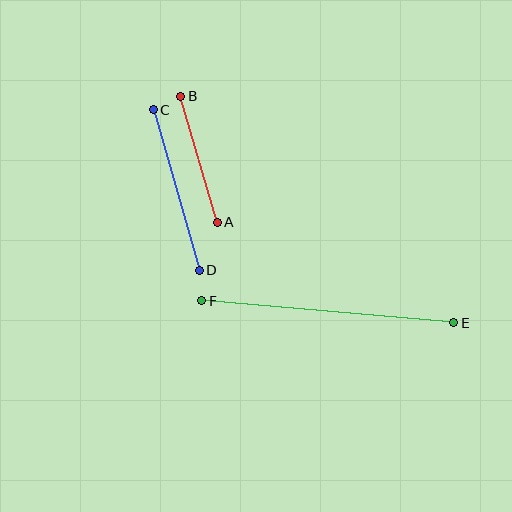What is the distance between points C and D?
The distance is approximately 167 pixels.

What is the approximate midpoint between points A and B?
The midpoint is at approximately (199, 159) pixels.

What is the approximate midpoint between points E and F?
The midpoint is at approximately (328, 312) pixels.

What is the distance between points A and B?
The distance is approximately 131 pixels.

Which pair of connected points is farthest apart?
Points E and F are farthest apart.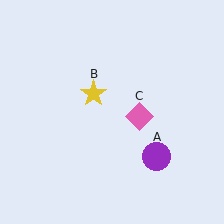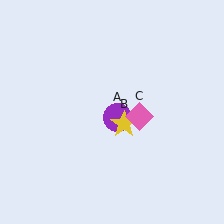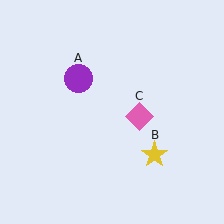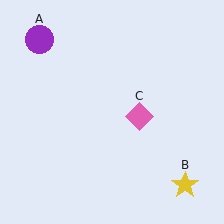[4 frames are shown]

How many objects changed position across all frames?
2 objects changed position: purple circle (object A), yellow star (object B).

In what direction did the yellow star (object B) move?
The yellow star (object B) moved down and to the right.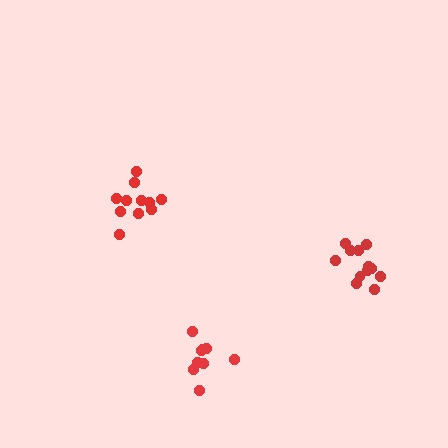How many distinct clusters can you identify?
There are 3 distinct clusters.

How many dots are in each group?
Group 1: 9 dots, Group 2: 12 dots, Group 3: 11 dots (32 total).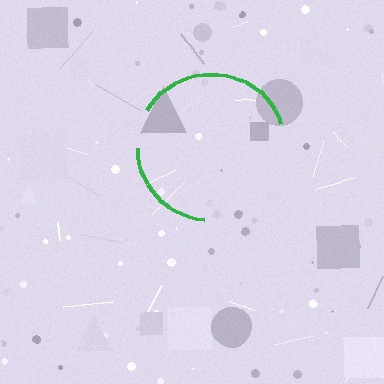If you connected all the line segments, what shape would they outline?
They would outline a circle.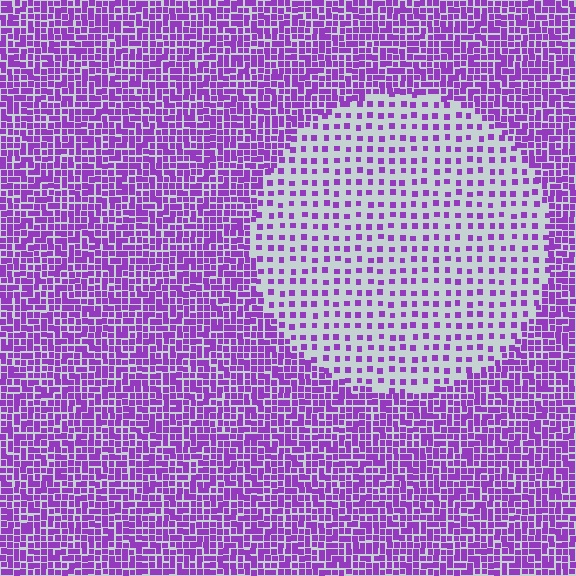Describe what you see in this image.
The image contains small purple elements arranged at two different densities. A circle-shaped region is visible where the elements are less densely packed than the surrounding area.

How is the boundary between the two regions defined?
The boundary is defined by a change in element density (approximately 2.7x ratio). All elements are the same color, size, and shape.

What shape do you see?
I see a circle.